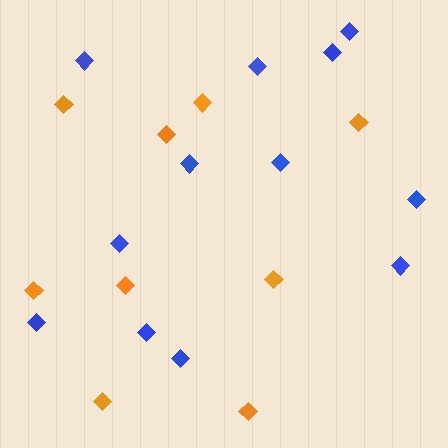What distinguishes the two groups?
There are 2 groups: one group of orange diamonds (9) and one group of blue diamonds (12).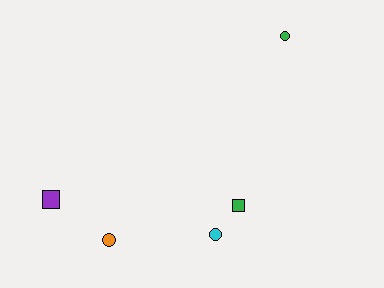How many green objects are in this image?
There are 2 green objects.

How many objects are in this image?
There are 5 objects.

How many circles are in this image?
There are 3 circles.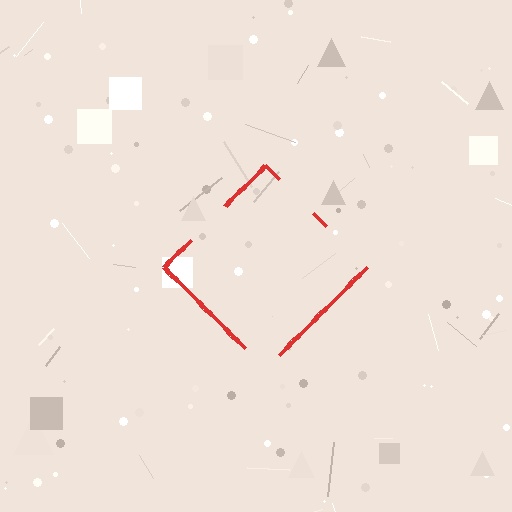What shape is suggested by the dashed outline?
The dashed outline suggests a diamond.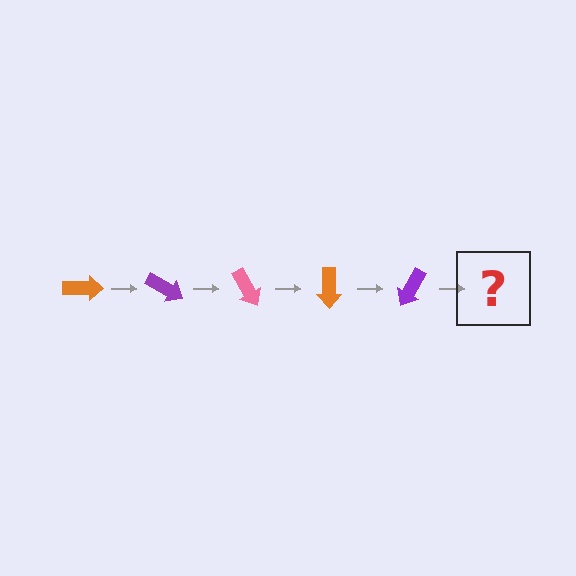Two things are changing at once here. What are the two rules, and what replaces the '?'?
The two rules are that it rotates 30 degrees each step and the color cycles through orange, purple, and pink. The '?' should be a pink arrow, rotated 150 degrees from the start.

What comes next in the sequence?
The next element should be a pink arrow, rotated 150 degrees from the start.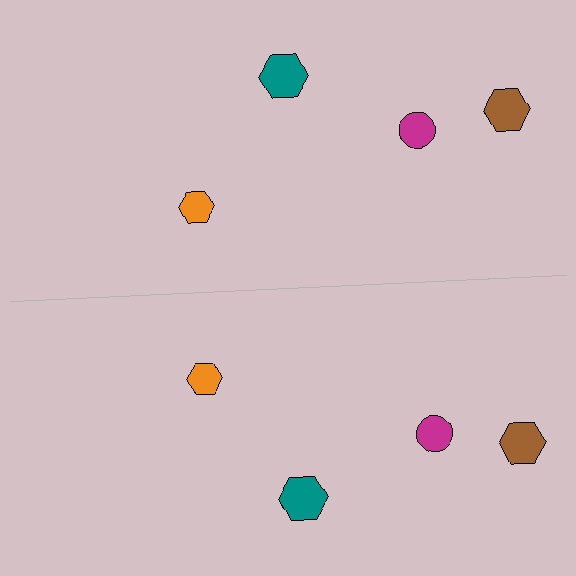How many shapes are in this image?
There are 8 shapes in this image.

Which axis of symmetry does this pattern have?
The pattern has a horizontal axis of symmetry running through the center of the image.